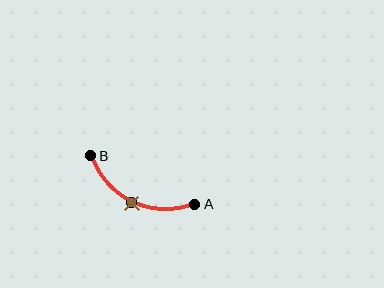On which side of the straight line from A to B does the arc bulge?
The arc bulges below the straight line connecting A and B.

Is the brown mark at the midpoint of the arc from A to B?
Yes. The brown mark lies on the arc at equal arc-length from both A and B — it is the arc midpoint.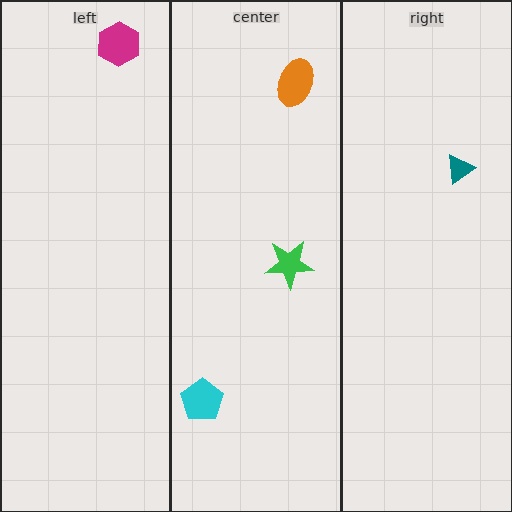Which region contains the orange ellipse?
The center region.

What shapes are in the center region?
The green star, the cyan pentagon, the orange ellipse.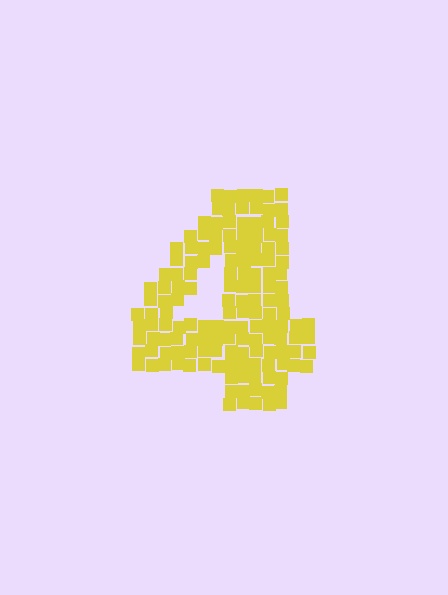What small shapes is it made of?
It is made of small squares.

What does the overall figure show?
The overall figure shows the digit 4.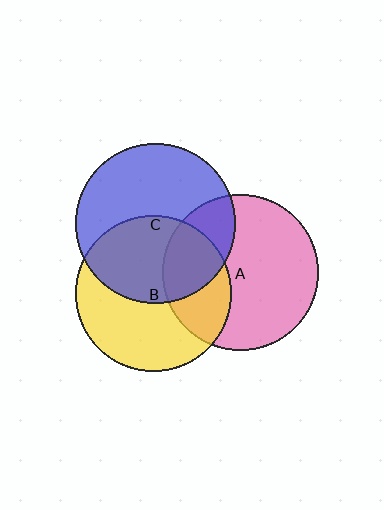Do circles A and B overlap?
Yes.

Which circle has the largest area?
Circle C (blue).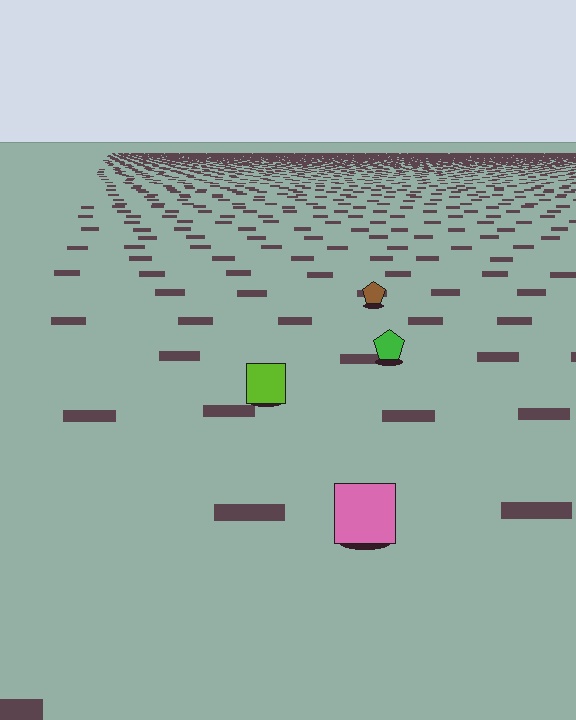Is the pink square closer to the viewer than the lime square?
Yes. The pink square is closer — you can tell from the texture gradient: the ground texture is coarser near it.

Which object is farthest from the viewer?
The brown pentagon is farthest from the viewer. It appears smaller and the ground texture around it is denser.